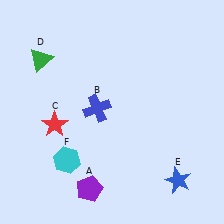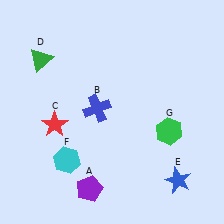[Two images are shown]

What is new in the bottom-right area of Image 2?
A green hexagon (G) was added in the bottom-right area of Image 2.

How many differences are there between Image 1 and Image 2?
There is 1 difference between the two images.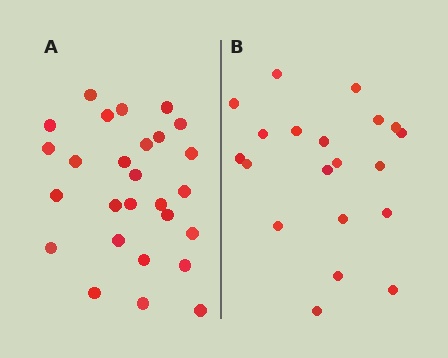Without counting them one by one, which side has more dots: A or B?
Region A (the left region) has more dots.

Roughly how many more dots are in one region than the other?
Region A has roughly 8 or so more dots than region B.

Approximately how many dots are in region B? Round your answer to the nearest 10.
About 20 dots.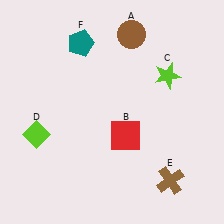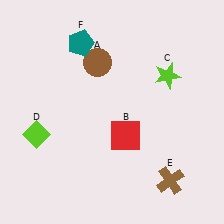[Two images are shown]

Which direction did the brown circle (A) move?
The brown circle (A) moved left.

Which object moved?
The brown circle (A) moved left.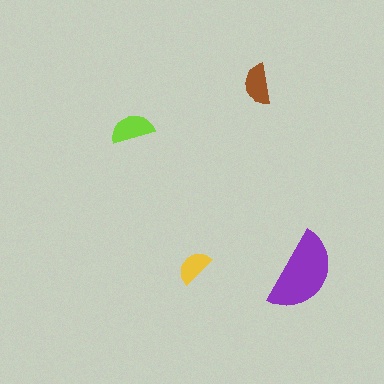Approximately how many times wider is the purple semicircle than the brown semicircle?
About 2 times wider.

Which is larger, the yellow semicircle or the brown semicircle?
The brown one.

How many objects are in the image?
There are 4 objects in the image.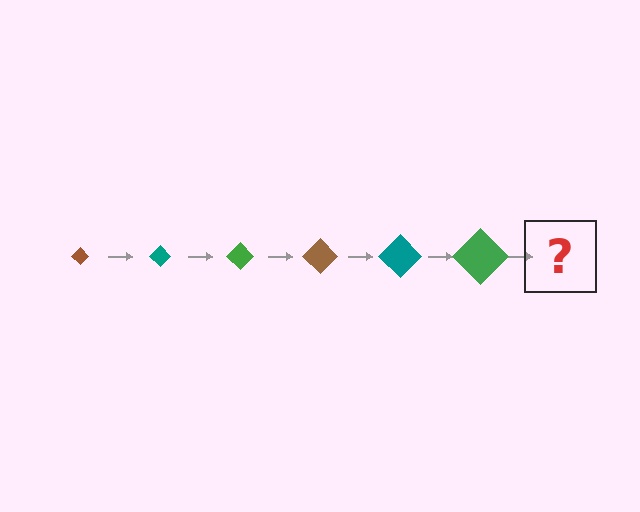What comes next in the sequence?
The next element should be a brown diamond, larger than the previous one.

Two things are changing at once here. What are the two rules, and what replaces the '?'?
The two rules are that the diamond grows larger each step and the color cycles through brown, teal, and green. The '?' should be a brown diamond, larger than the previous one.